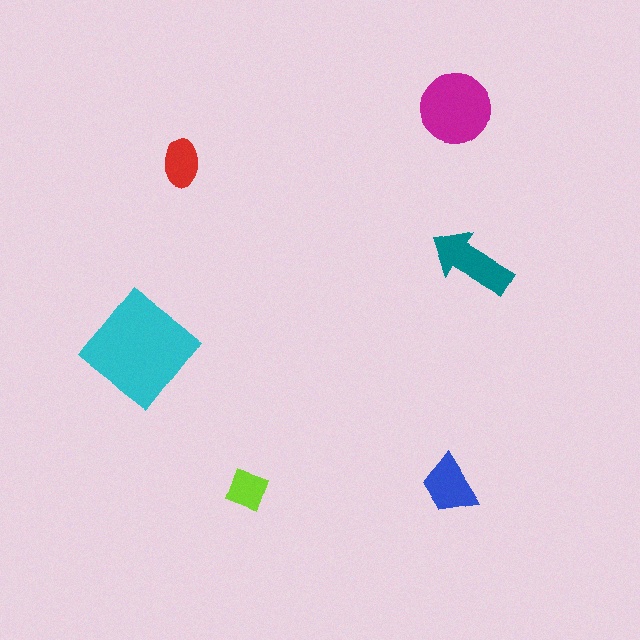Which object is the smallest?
The lime diamond.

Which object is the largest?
The cyan diamond.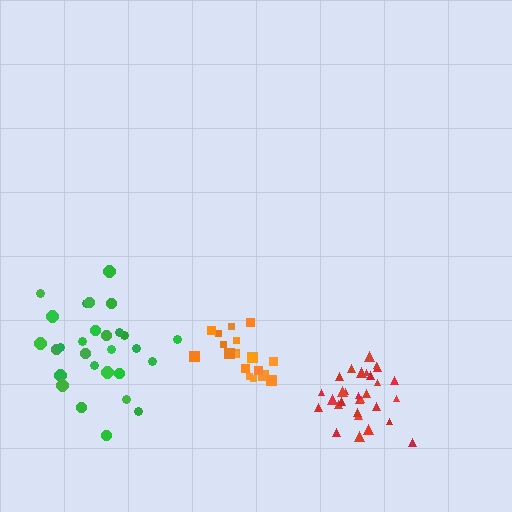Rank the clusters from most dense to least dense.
red, orange, green.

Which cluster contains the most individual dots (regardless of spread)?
Red (30).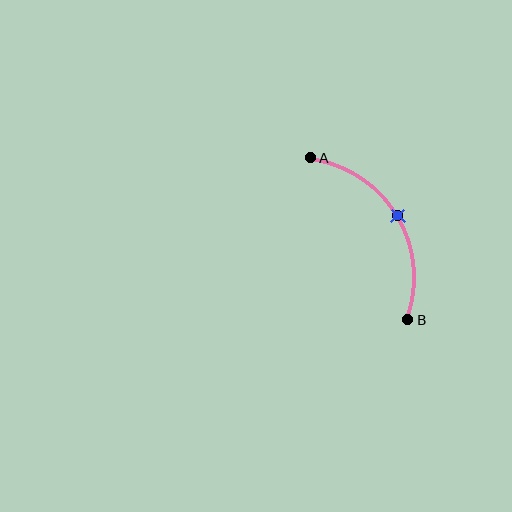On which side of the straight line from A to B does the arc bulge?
The arc bulges to the right of the straight line connecting A and B.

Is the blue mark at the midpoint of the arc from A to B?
Yes. The blue mark lies on the arc at equal arc-length from both A and B — it is the arc midpoint.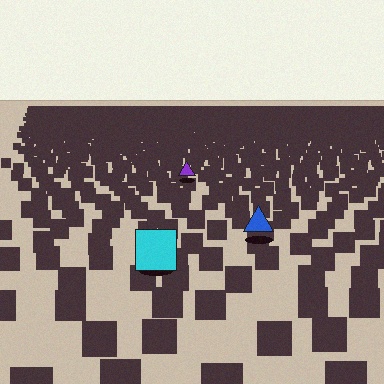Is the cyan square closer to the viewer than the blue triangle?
Yes. The cyan square is closer — you can tell from the texture gradient: the ground texture is coarser near it.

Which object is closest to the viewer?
The cyan square is closest. The texture marks near it are larger and more spread out.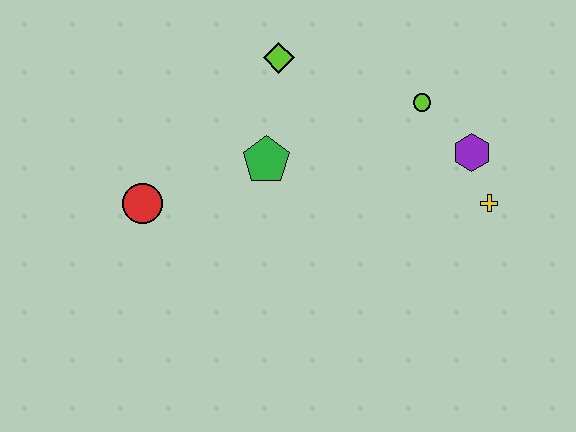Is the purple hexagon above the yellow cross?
Yes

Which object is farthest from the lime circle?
The red circle is farthest from the lime circle.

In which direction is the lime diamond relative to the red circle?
The lime diamond is above the red circle.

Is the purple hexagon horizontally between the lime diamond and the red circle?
No